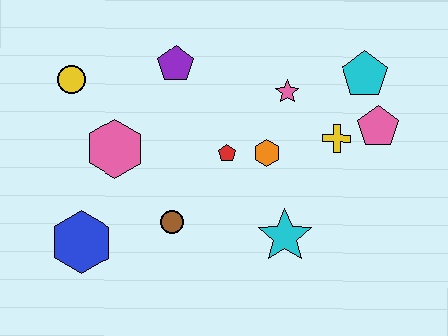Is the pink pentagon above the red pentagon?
Yes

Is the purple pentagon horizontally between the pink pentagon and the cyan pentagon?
No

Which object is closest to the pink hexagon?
The yellow circle is closest to the pink hexagon.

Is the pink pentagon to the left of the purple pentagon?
No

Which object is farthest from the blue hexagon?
The cyan pentagon is farthest from the blue hexagon.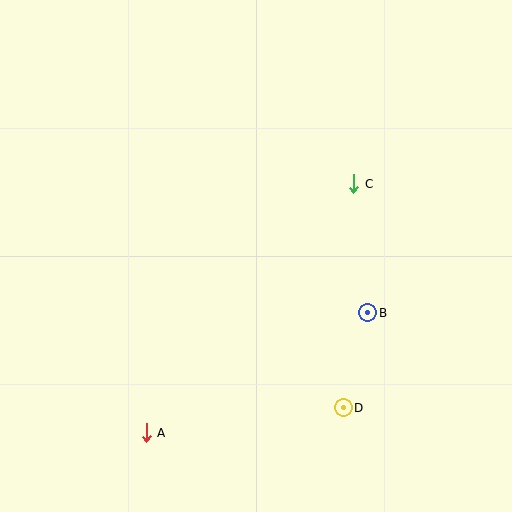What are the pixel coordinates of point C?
Point C is at (354, 184).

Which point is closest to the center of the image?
Point C at (354, 184) is closest to the center.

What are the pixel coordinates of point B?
Point B is at (368, 313).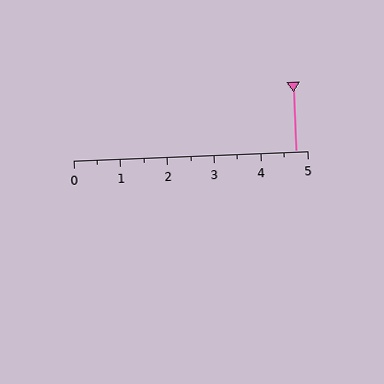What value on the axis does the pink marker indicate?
The marker indicates approximately 4.8.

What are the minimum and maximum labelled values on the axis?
The axis runs from 0 to 5.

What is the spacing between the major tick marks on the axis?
The major ticks are spaced 1 apart.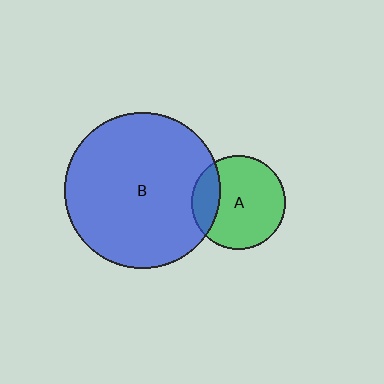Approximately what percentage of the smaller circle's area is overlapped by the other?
Approximately 20%.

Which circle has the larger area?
Circle B (blue).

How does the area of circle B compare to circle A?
Approximately 2.8 times.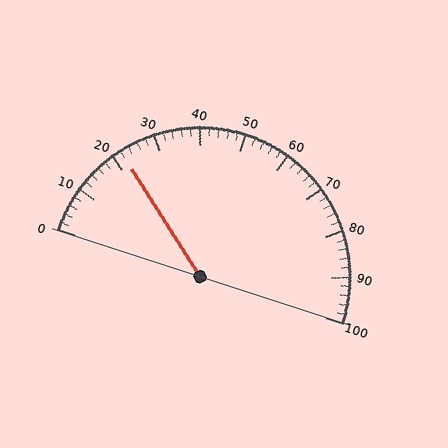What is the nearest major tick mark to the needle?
The nearest major tick mark is 20.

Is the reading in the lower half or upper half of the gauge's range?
The reading is in the lower half of the range (0 to 100).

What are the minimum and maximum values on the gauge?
The gauge ranges from 0 to 100.